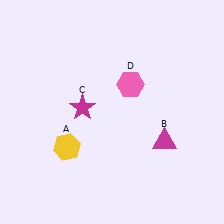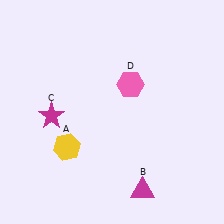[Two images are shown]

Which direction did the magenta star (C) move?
The magenta star (C) moved left.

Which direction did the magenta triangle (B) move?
The magenta triangle (B) moved down.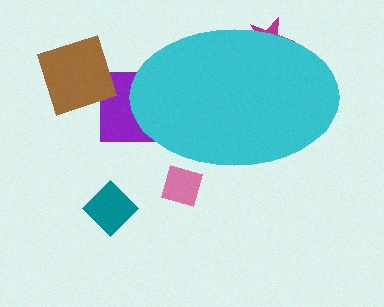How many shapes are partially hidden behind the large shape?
3 shapes are partially hidden.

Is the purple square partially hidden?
Yes, the purple square is partially hidden behind the cyan ellipse.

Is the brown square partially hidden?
No, the brown square is fully visible.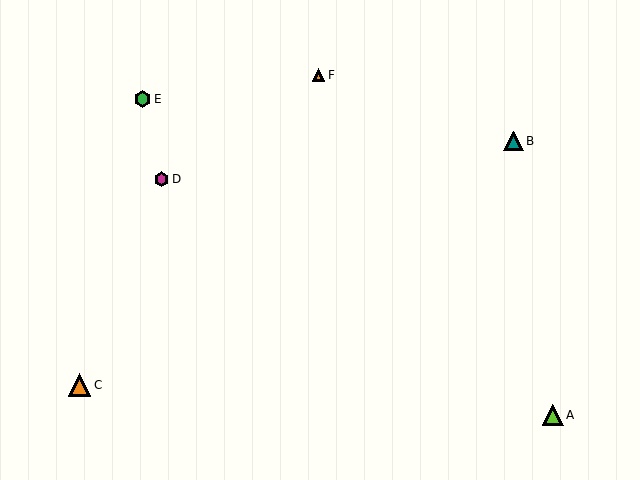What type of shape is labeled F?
Shape F is an orange triangle.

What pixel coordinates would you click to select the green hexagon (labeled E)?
Click at (143, 99) to select the green hexagon E.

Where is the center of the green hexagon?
The center of the green hexagon is at (143, 99).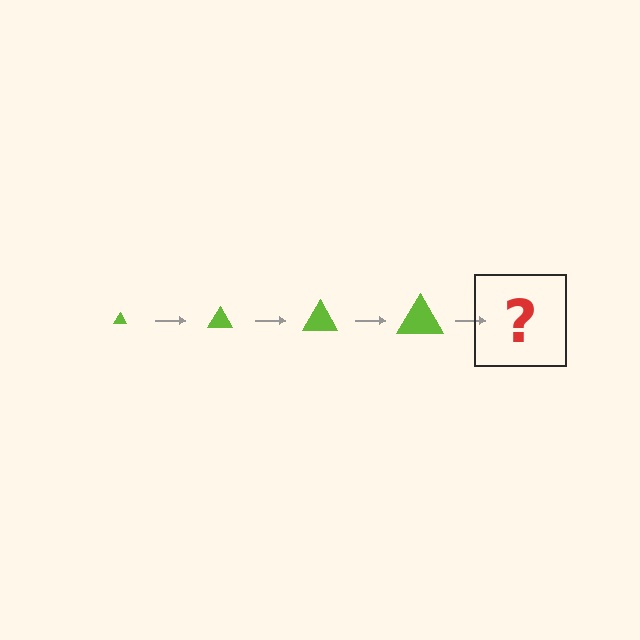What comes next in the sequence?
The next element should be a lime triangle, larger than the previous one.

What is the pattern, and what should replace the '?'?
The pattern is that the triangle gets progressively larger each step. The '?' should be a lime triangle, larger than the previous one.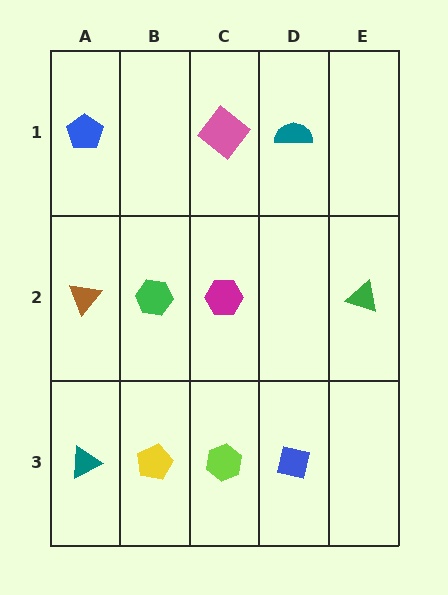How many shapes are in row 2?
4 shapes.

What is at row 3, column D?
A blue square.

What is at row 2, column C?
A magenta hexagon.